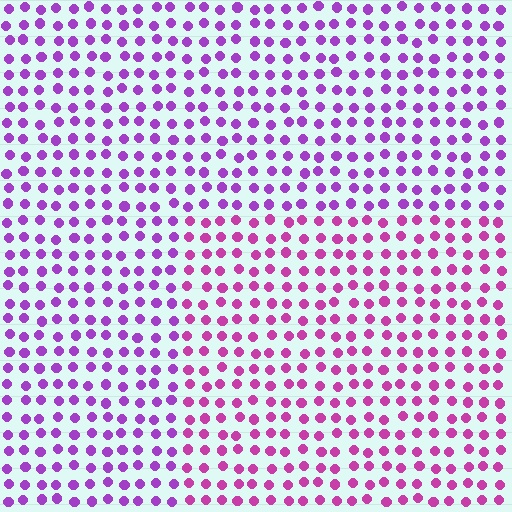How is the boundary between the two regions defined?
The boundary is defined purely by a slight shift in hue (about 30 degrees). Spacing, size, and orientation are identical on both sides.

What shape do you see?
I see a rectangle.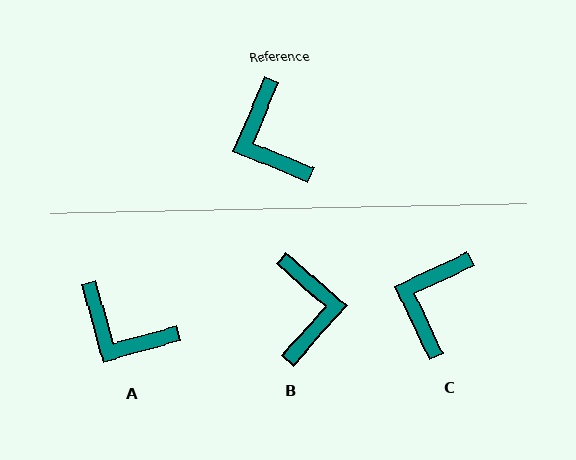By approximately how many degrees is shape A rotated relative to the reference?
Approximately 38 degrees counter-clockwise.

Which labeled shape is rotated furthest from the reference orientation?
B, about 161 degrees away.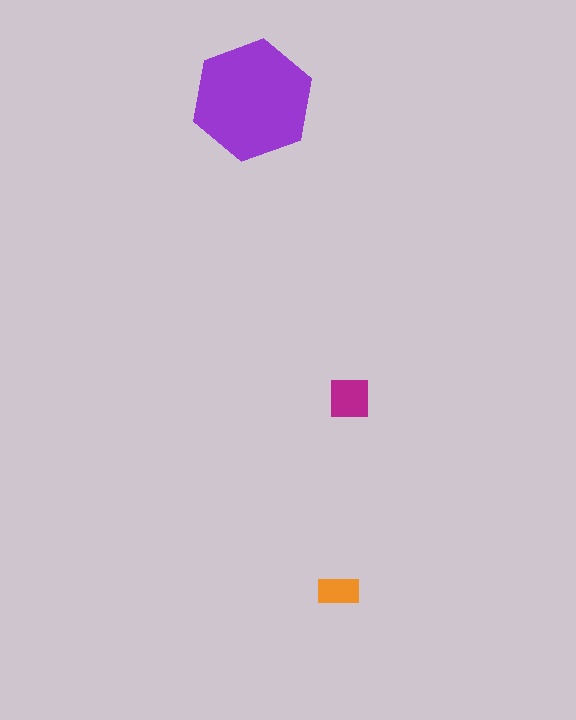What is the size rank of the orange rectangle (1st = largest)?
3rd.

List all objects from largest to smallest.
The purple hexagon, the magenta square, the orange rectangle.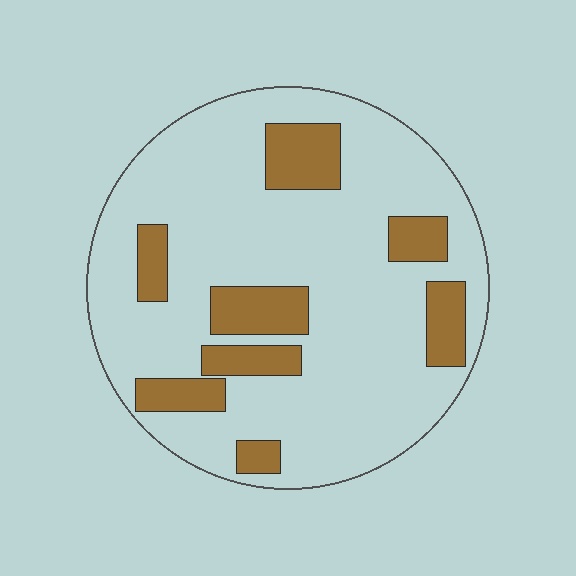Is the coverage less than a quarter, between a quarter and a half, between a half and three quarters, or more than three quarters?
Less than a quarter.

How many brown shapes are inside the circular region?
8.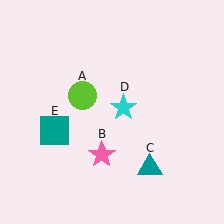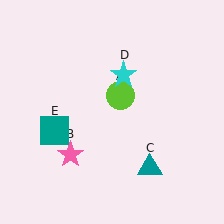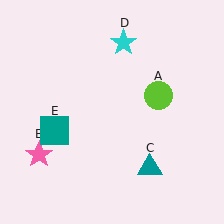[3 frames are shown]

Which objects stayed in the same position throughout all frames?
Teal triangle (object C) and teal square (object E) remained stationary.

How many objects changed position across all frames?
3 objects changed position: lime circle (object A), pink star (object B), cyan star (object D).